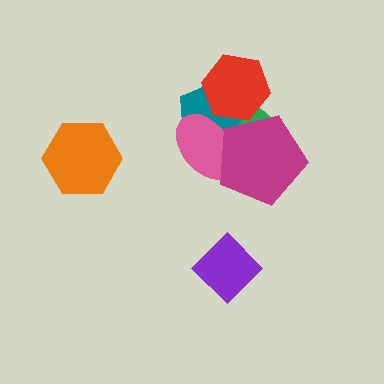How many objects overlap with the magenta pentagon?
3 objects overlap with the magenta pentagon.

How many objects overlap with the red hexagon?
2 objects overlap with the red hexagon.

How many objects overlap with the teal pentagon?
4 objects overlap with the teal pentagon.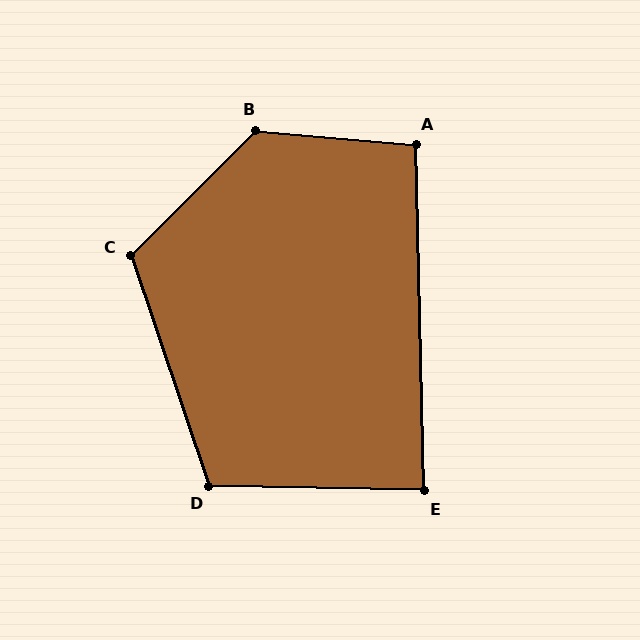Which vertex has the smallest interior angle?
E, at approximately 87 degrees.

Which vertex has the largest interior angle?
B, at approximately 130 degrees.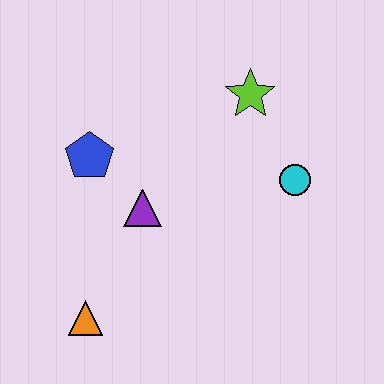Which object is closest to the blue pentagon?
The purple triangle is closest to the blue pentagon.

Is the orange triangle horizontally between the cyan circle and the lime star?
No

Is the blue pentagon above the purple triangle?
Yes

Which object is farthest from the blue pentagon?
The cyan circle is farthest from the blue pentagon.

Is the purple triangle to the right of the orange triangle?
Yes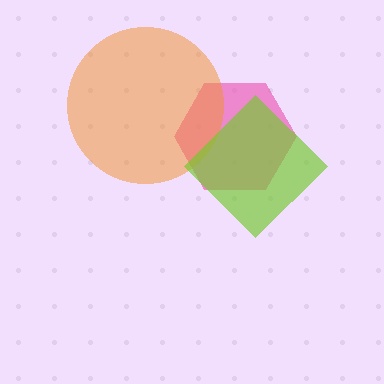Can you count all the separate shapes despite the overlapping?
Yes, there are 3 separate shapes.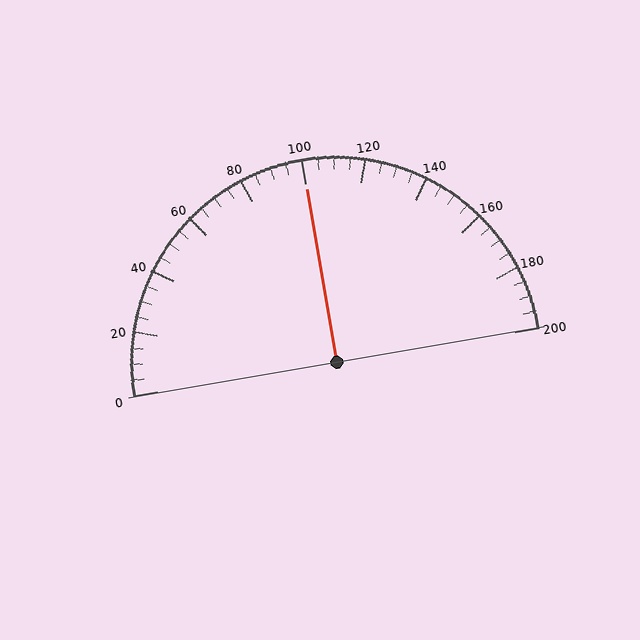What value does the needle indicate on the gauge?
The needle indicates approximately 100.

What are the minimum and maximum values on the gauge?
The gauge ranges from 0 to 200.